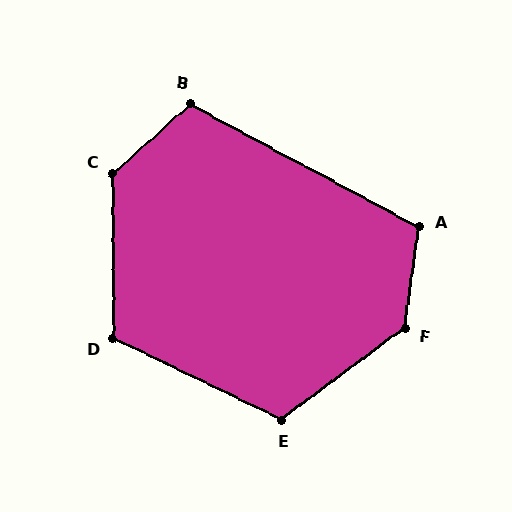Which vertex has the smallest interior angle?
B, at approximately 110 degrees.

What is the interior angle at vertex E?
Approximately 118 degrees (obtuse).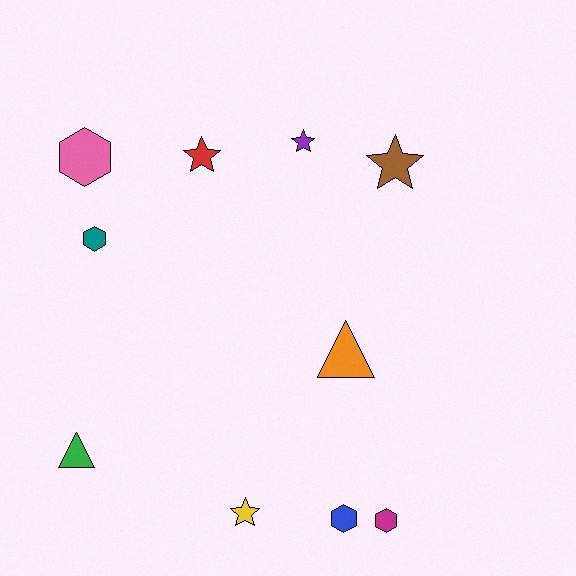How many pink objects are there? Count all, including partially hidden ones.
There is 1 pink object.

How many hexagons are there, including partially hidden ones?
There are 4 hexagons.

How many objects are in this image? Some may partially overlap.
There are 10 objects.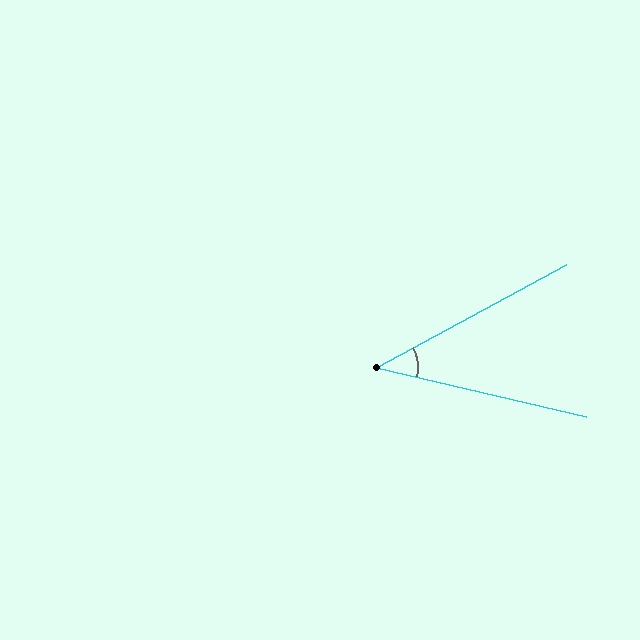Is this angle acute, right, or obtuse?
It is acute.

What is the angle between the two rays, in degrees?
Approximately 42 degrees.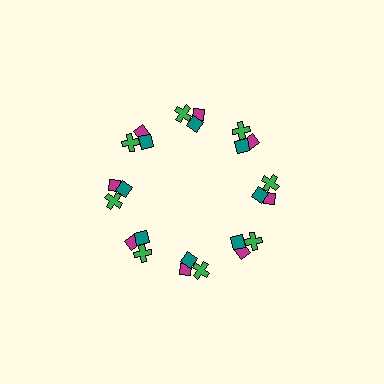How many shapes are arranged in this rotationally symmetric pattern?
There are 24 shapes, arranged in 8 groups of 3.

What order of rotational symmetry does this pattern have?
This pattern has 8-fold rotational symmetry.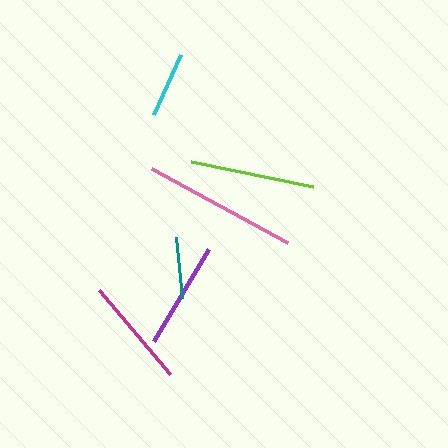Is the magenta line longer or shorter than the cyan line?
The magenta line is longer than the cyan line.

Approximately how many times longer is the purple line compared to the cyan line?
The purple line is approximately 1.6 times the length of the cyan line.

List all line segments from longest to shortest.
From longest to shortest: pink, lime, magenta, purple, cyan, teal.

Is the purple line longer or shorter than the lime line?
The lime line is longer than the purple line.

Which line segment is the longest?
The pink line is the longest at approximately 155 pixels.